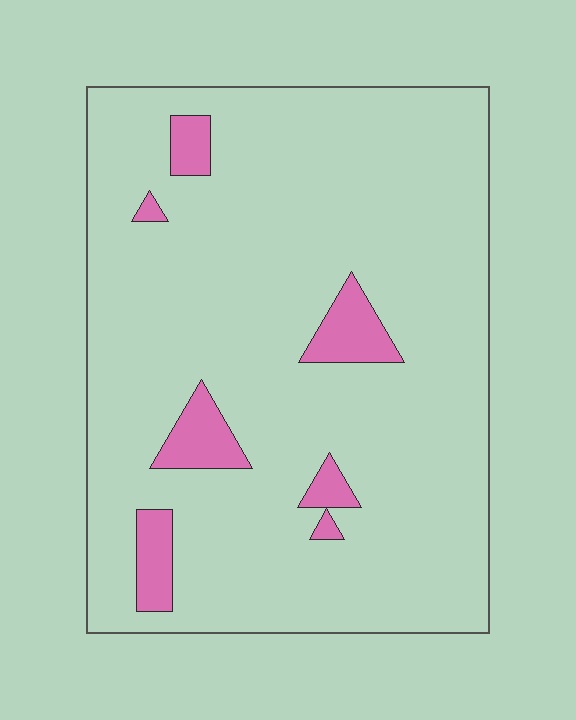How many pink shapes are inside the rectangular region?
7.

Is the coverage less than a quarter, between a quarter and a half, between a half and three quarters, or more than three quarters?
Less than a quarter.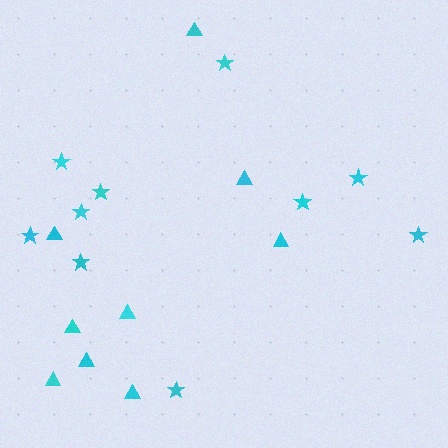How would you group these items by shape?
There are 2 groups: one group of triangles (9) and one group of stars (10).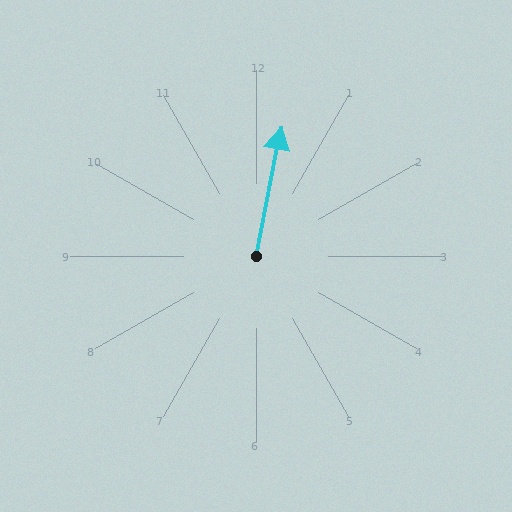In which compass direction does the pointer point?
North.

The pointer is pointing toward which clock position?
Roughly 12 o'clock.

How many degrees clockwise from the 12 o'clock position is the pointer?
Approximately 11 degrees.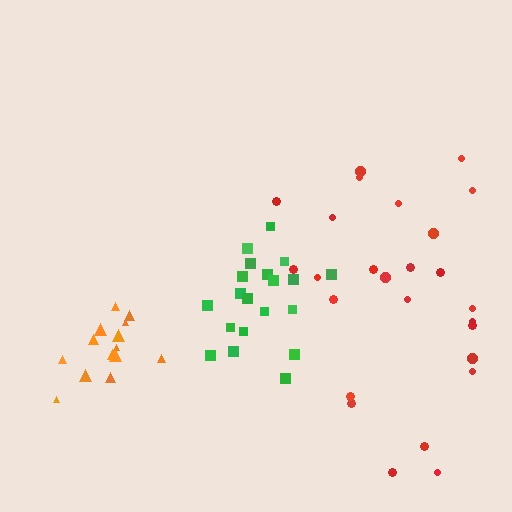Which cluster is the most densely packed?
Orange.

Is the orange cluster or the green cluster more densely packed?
Orange.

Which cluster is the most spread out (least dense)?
Red.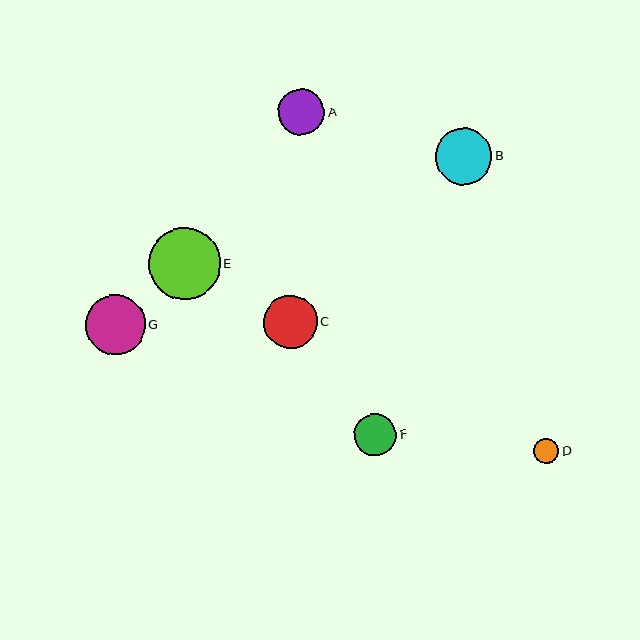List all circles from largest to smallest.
From largest to smallest: E, G, B, C, A, F, D.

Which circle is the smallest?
Circle D is the smallest with a size of approximately 25 pixels.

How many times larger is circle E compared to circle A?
Circle E is approximately 1.6 times the size of circle A.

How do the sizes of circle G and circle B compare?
Circle G and circle B are approximately the same size.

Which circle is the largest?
Circle E is the largest with a size of approximately 72 pixels.